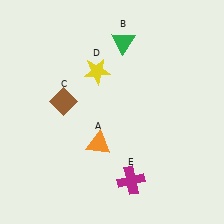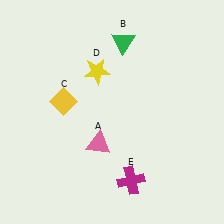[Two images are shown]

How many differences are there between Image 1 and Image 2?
There are 2 differences between the two images.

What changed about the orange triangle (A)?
In Image 1, A is orange. In Image 2, it changed to pink.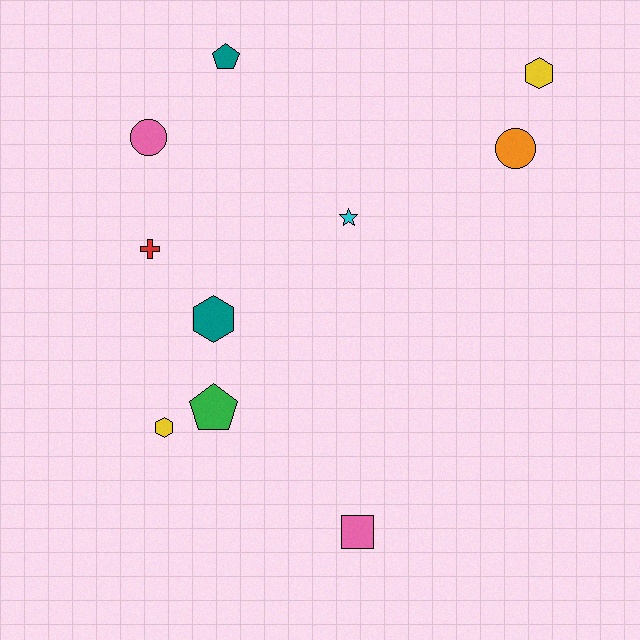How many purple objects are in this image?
There are no purple objects.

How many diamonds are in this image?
There are no diamonds.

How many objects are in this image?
There are 10 objects.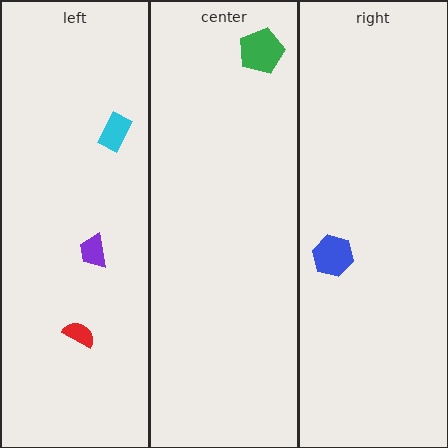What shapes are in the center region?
The green pentagon.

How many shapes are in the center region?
1.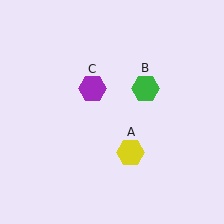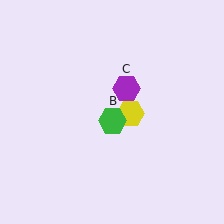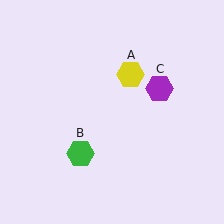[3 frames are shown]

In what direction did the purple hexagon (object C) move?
The purple hexagon (object C) moved right.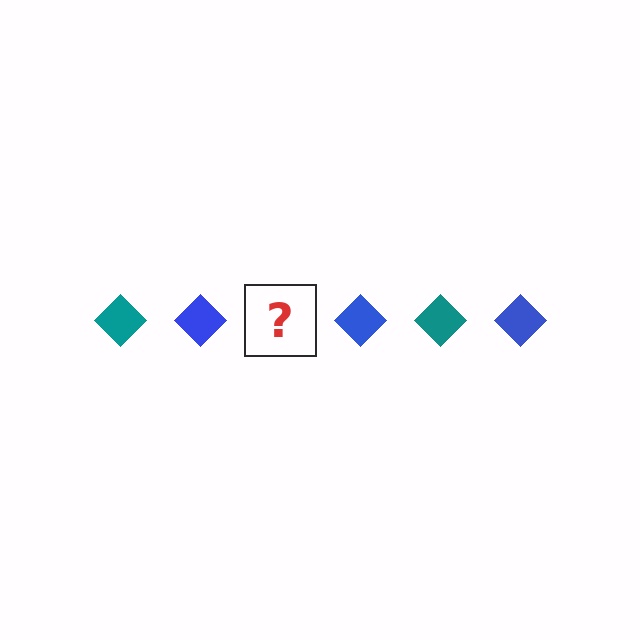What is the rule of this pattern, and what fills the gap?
The rule is that the pattern cycles through teal, blue diamonds. The gap should be filled with a teal diamond.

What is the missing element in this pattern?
The missing element is a teal diamond.